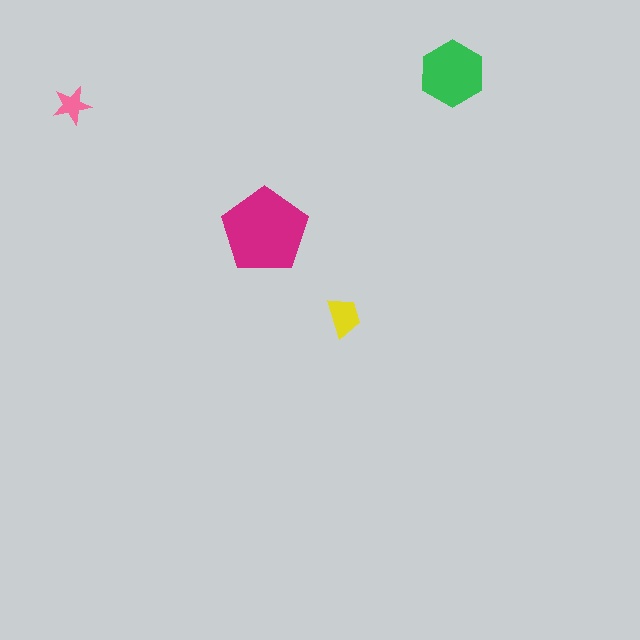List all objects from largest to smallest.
The magenta pentagon, the green hexagon, the yellow trapezoid, the pink star.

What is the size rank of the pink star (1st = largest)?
4th.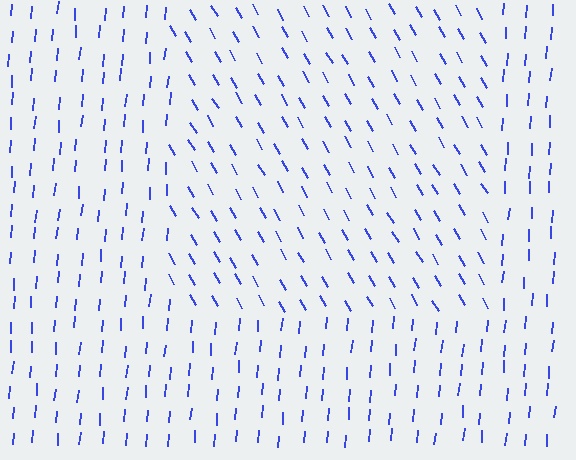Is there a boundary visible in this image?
Yes, there is a texture boundary formed by a change in line orientation.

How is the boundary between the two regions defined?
The boundary is defined purely by a change in line orientation (approximately 34 degrees difference). All lines are the same color and thickness.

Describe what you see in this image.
The image is filled with small blue line segments. A rectangle region in the image has lines oriented differently from the surrounding lines, creating a visible texture boundary.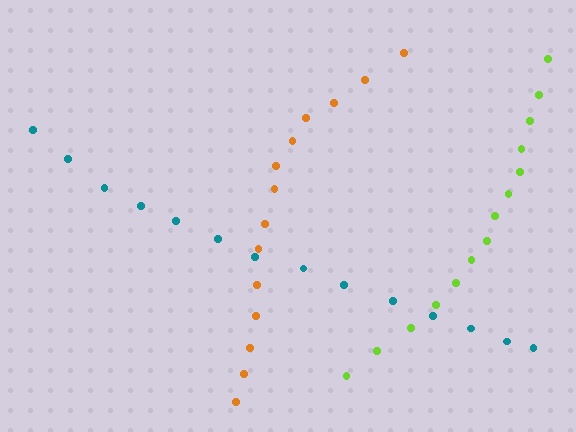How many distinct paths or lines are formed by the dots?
There are 3 distinct paths.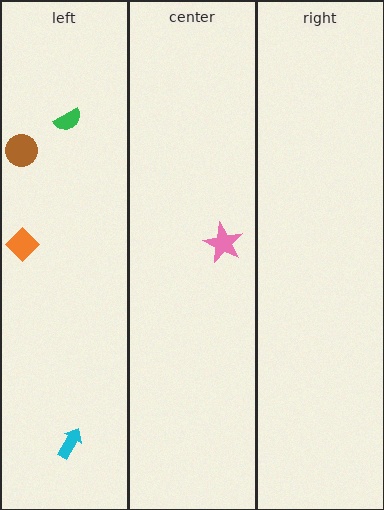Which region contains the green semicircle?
The left region.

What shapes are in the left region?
The green semicircle, the orange diamond, the brown circle, the cyan arrow.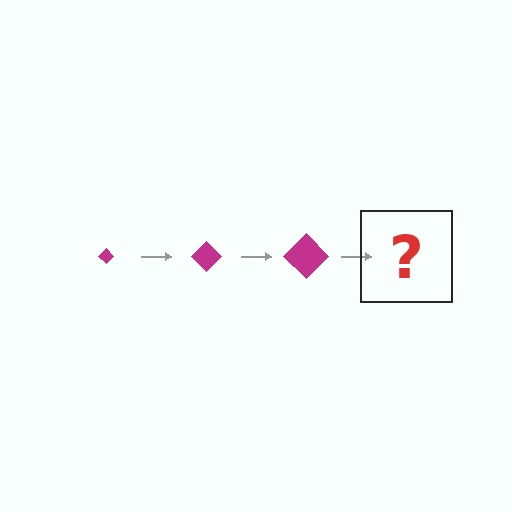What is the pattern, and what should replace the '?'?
The pattern is that the diamond gets progressively larger each step. The '?' should be a magenta diamond, larger than the previous one.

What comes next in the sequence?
The next element should be a magenta diamond, larger than the previous one.